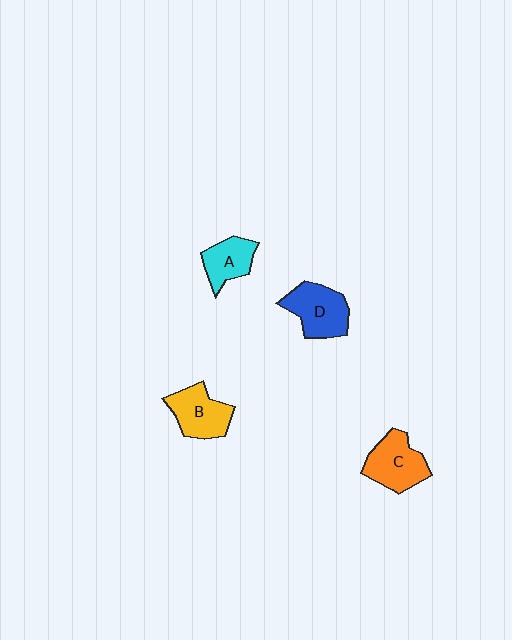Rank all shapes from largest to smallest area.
From largest to smallest: D (blue), C (orange), B (yellow), A (cyan).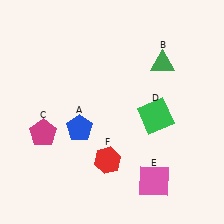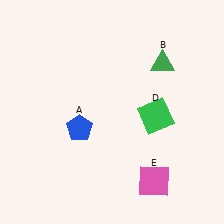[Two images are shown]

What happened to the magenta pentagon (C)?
The magenta pentagon (C) was removed in Image 2. It was in the bottom-left area of Image 1.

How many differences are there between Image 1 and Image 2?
There are 2 differences between the two images.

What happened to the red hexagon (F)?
The red hexagon (F) was removed in Image 2. It was in the bottom-left area of Image 1.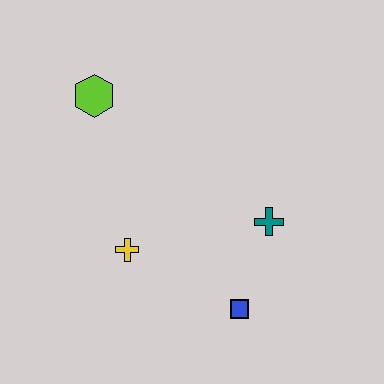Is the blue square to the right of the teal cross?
No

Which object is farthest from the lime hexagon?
The blue square is farthest from the lime hexagon.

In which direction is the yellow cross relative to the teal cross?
The yellow cross is to the left of the teal cross.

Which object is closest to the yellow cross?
The blue square is closest to the yellow cross.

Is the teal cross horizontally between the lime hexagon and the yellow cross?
No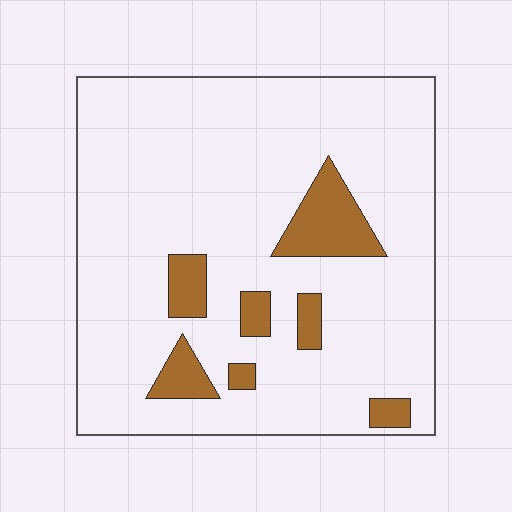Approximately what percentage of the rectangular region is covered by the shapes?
Approximately 10%.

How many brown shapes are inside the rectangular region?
7.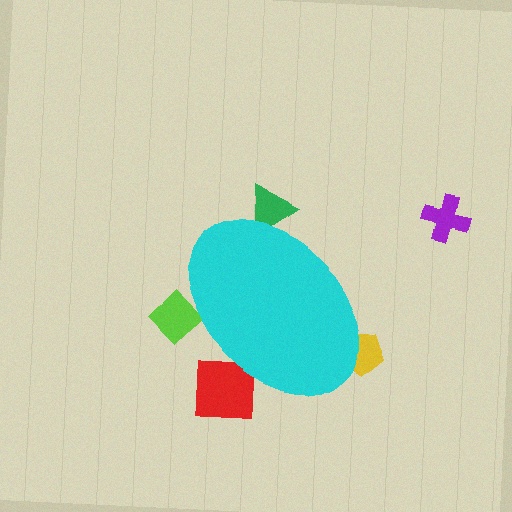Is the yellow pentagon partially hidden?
Yes, the yellow pentagon is partially hidden behind the cyan ellipse.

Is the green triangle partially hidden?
Yes, the green triangle is partially hidden behind the cyan ellipse.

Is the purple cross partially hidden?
No, the purple cross is fully visible.